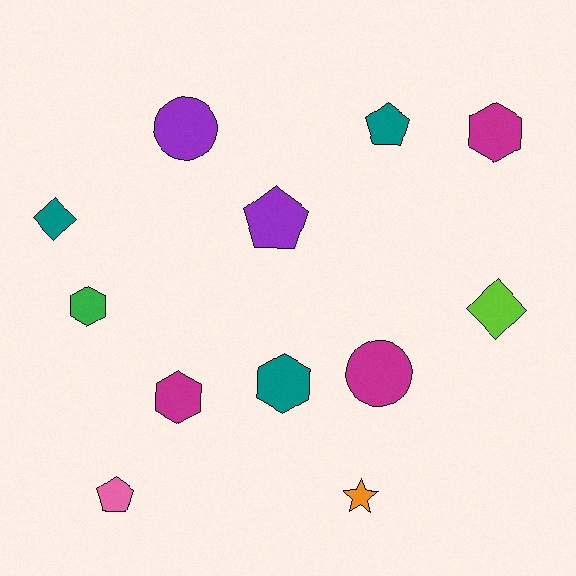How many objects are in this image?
There are 12 objects.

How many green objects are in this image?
There is 1 green object.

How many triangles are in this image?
There are no triangles.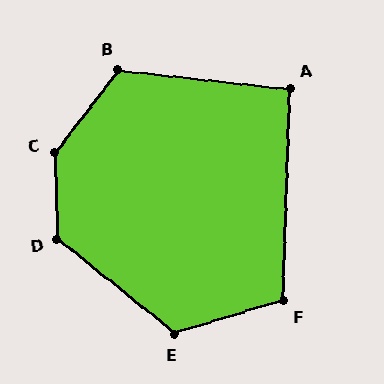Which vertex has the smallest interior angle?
A, at approximately 95 degrees.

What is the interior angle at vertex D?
Approximately 131 degrees (obtuse).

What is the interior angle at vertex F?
Approximately 108 degrees (obtuse).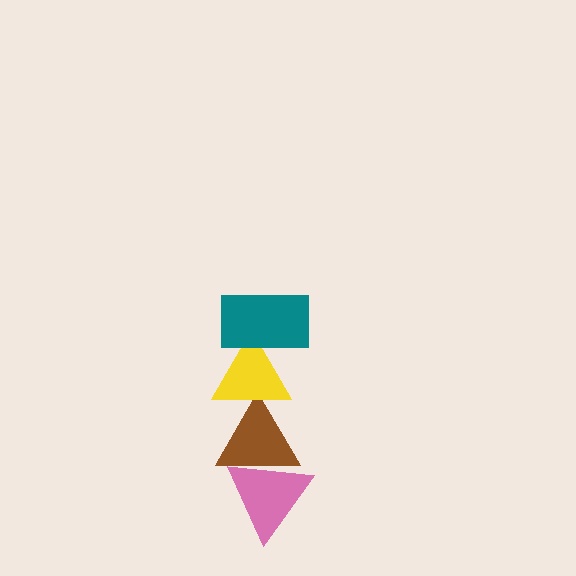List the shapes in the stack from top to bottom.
From top to bottom: the teal rectangle, the yellow triangle, the brown triangle, the pink triangle.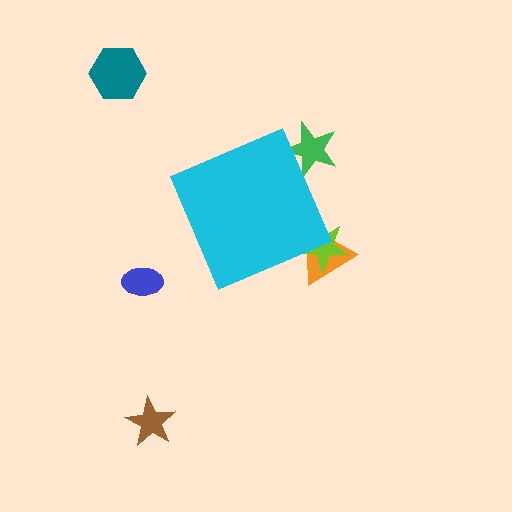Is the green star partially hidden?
Yes, the green star is partially hidden behind the cyan diamond.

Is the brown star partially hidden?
No, the brown star is fully visible.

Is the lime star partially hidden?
Yes, the lime star is partially hidden behind the cyan diamond.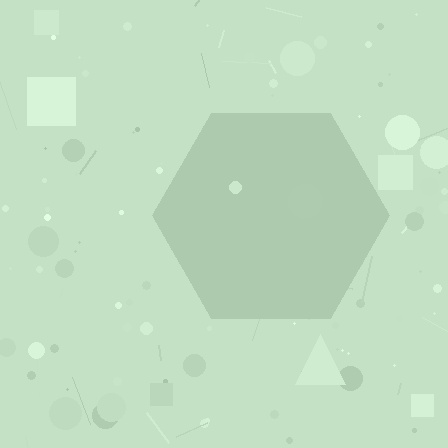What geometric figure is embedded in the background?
A hexagon is embedded in the background.